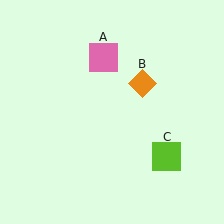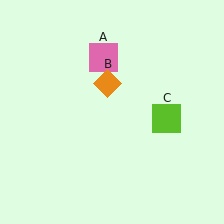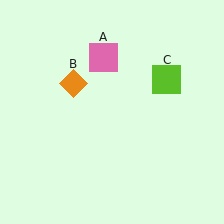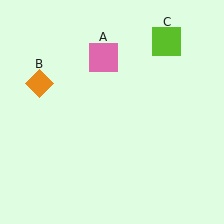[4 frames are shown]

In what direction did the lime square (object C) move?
The lime square (object C) moved up.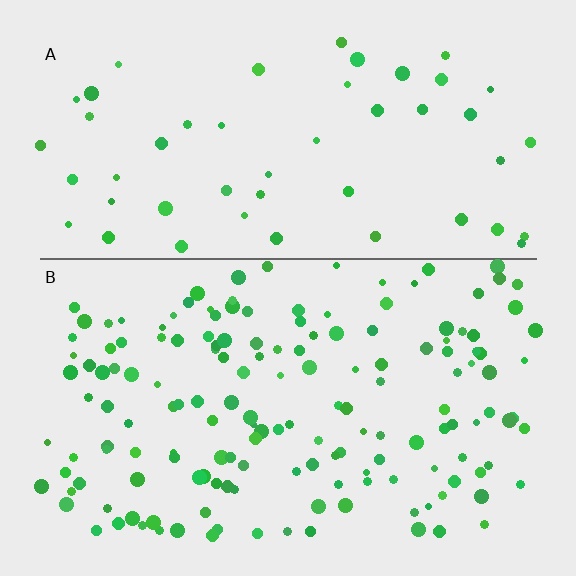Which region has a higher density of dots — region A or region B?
B (the bottom).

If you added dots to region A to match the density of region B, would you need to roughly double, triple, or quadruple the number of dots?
Approximately triple.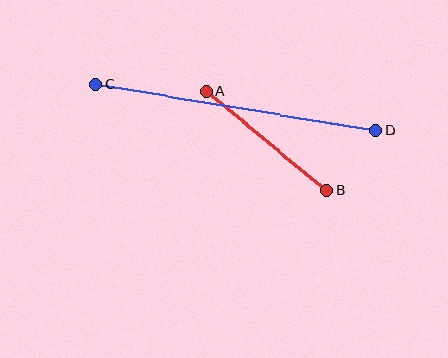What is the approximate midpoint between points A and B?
The midpoint is at approximately (266, 141) pixels.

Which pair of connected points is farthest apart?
Points C and D are farthest apart.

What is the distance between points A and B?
The distance is approximately 156 pixels.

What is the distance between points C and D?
The distance is approximately 284 pixels.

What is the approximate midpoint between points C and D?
The midpoint is at approximately (236, 107) pixels.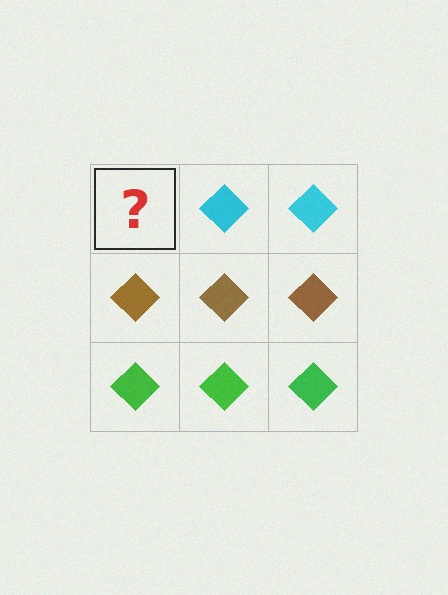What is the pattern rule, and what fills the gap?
The rule is that each row has a consistent color. The gap should be filled with a cyan diamond.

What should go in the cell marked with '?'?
The missing cell should contain a cyan diamond.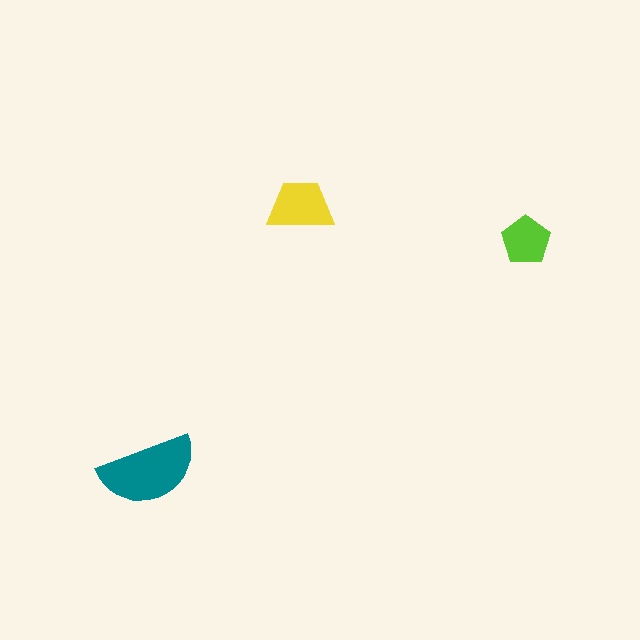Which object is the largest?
The teal semicircle.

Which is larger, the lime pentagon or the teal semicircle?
The teal semicircle.